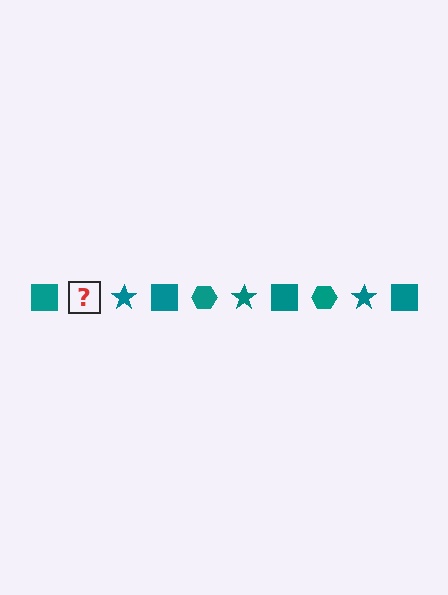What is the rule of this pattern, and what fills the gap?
The rule is that the pattern cycles through square, hexagon, star shapes in teal. The gap should be filled with a teal hexagon.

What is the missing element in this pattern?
The missing element is a teal hexagon.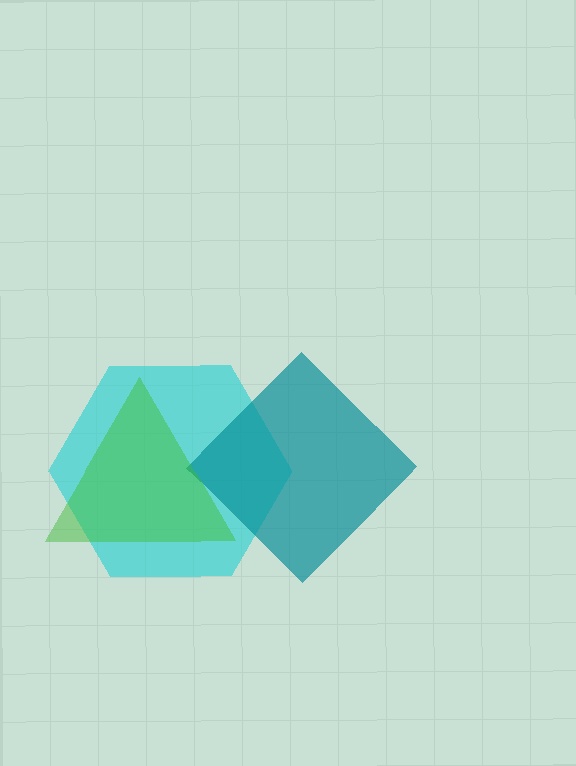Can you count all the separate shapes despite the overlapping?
Yes, there are 3 separate shapes.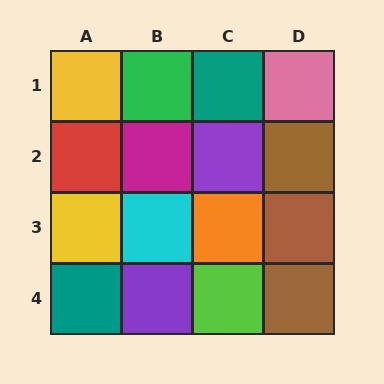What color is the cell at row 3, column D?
Brown.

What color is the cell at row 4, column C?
Lime.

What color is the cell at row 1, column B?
Green.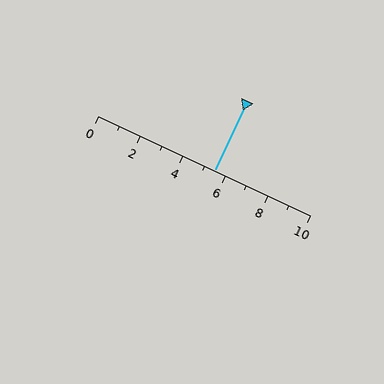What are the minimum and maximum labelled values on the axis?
The axis runs from 0 to 10.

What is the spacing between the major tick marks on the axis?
The major ticks are spaced 2 apart.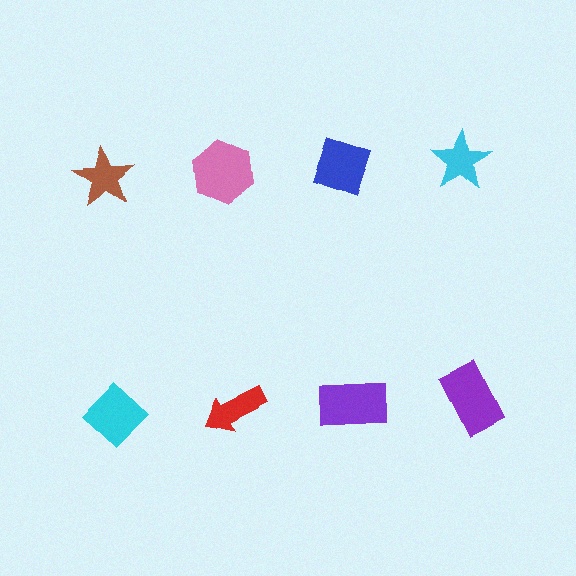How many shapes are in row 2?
4 shapes.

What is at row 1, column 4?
A cyan star.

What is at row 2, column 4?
A purple rectangle.